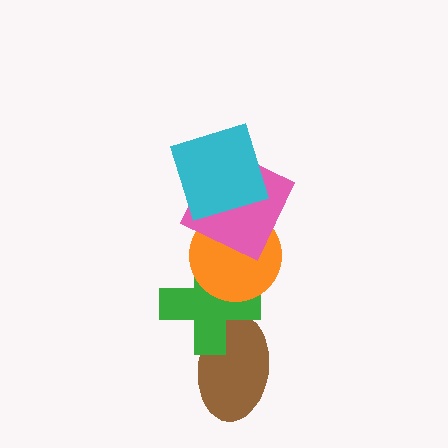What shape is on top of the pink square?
The cyan square is on top of the pink square.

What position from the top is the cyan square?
The cyan square is 1st from the top.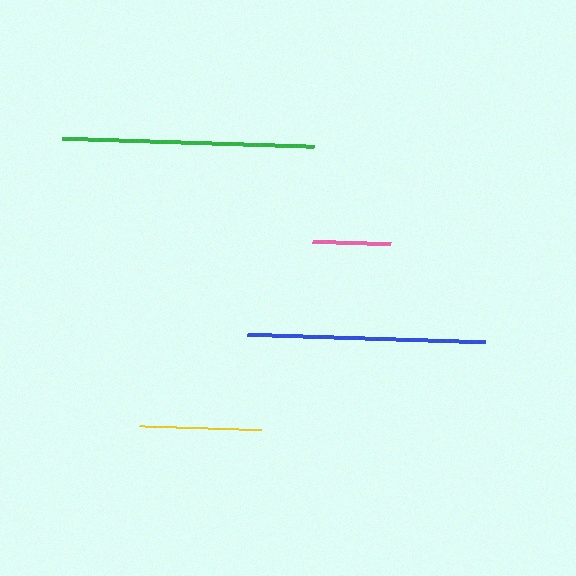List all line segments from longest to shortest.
From longest to shortest: green, blue, yellow, pink.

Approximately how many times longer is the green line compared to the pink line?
The green line is approximately 3.2 times the length of the pink line.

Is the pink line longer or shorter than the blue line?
The blue line is longer than the pink line.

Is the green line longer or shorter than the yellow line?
The green line is longer than the yellow line.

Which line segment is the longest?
The green line is the longest at approximately 252 pixels.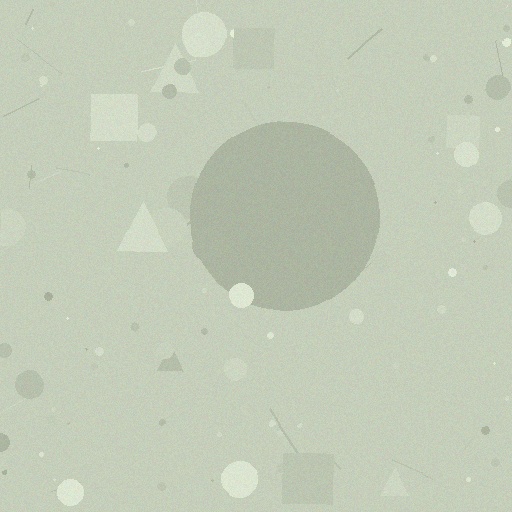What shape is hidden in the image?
A circle is hidden in the image.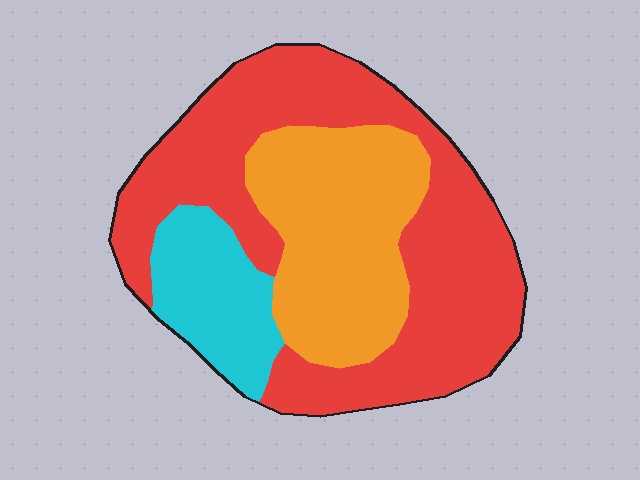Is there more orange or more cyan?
Orange.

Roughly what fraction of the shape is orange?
Orange takes up between a sixth and a third of the shape.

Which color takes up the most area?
Red, at roughly 55%.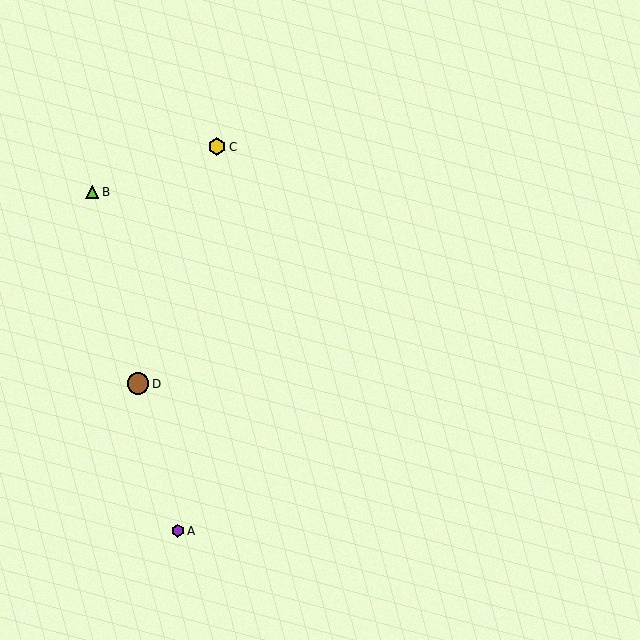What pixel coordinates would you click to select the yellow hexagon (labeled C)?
Click at (217, 147) to select the yellow hexagon C.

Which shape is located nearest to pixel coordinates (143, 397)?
The brown circle (labeled D) at (138, 384) is nearest to that location.